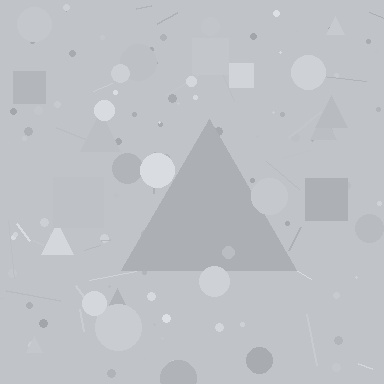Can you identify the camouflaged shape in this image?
The camouflaged shape is a triangle.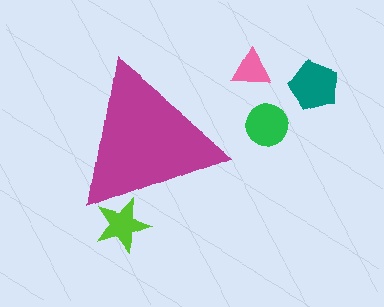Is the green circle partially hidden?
No, the green circle is fully visible.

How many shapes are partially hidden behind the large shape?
1 shape is partially hidden.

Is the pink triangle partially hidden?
No, the pink triangle is fully visible.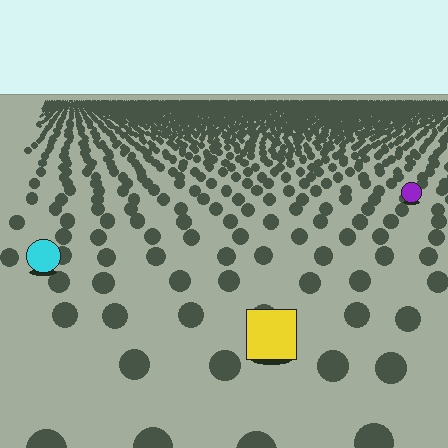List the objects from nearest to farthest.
From nearest to farthest: the yellow square, the cyan circle, the purple circle.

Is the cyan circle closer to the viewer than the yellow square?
No. The yellow square is closer — you can tell from the texture gradient: the ground texture is coarser near it.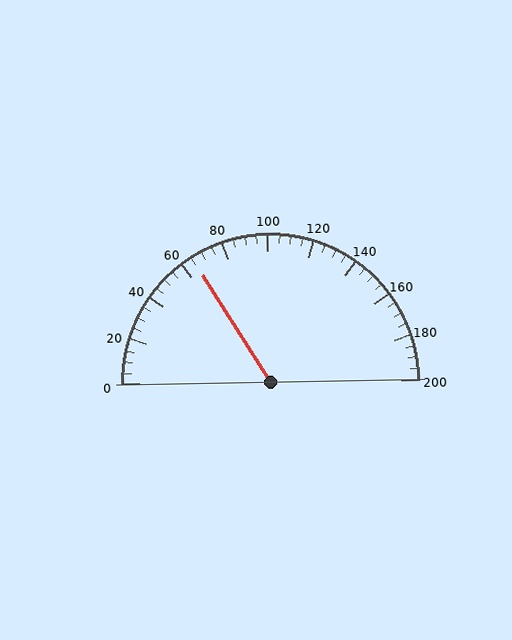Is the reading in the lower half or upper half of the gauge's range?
The reading is in the lower half of the range (0 to 200).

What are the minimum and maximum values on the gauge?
The gauge ranges from 0 to 200.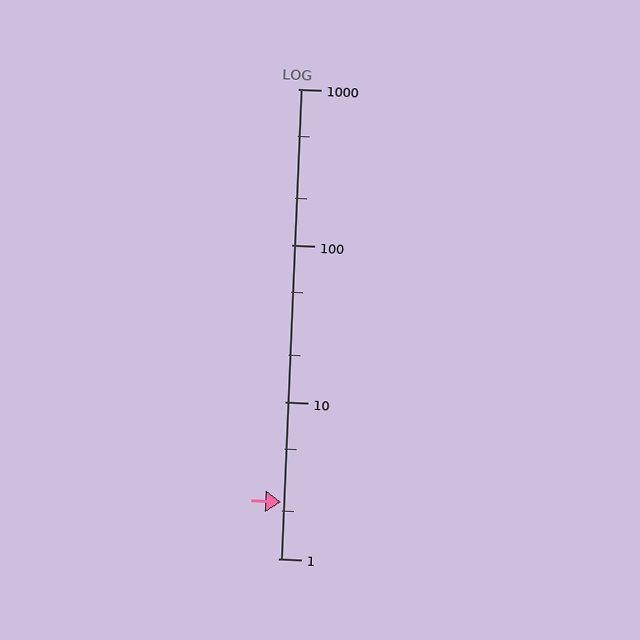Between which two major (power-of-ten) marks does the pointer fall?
The pointer is between 1 and 10.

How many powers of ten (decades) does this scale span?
The scale spans 3 decades, from 1 to 1000.